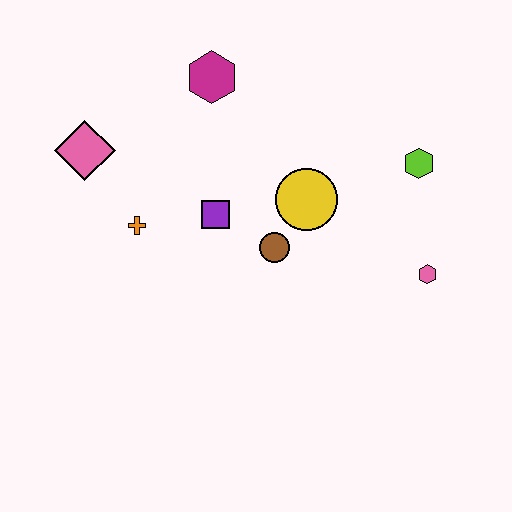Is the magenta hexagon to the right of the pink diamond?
Yes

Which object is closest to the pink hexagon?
The lime hexagon is closest to the pink hexagon.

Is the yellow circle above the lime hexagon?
No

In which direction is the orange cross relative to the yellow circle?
The orange cross is to the left of the yellow circle.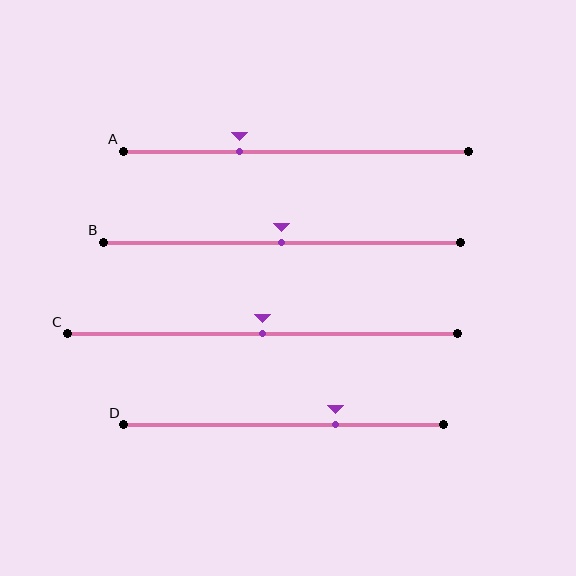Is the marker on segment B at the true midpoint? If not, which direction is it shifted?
Yes, the marker on segment B is at the true midpoint.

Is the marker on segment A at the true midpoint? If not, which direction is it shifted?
No, the marker on segment A is shifted to the left by about 16% of the segment length.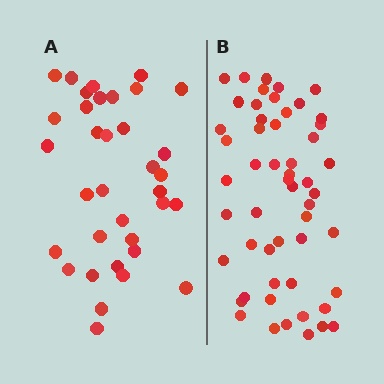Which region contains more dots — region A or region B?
Region B (the right region) has more dots.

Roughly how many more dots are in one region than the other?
Region B has approximately 20 more dots than region A.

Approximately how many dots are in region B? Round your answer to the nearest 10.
About 50 dots. (The exact count is 53, which rounds to 50.)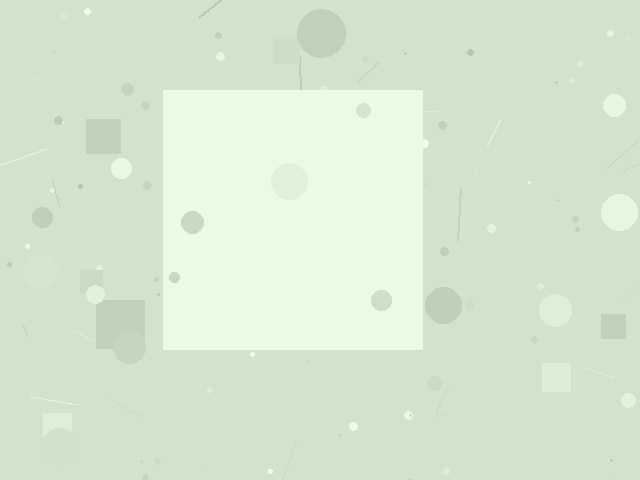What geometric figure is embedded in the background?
A square is embedded in the background.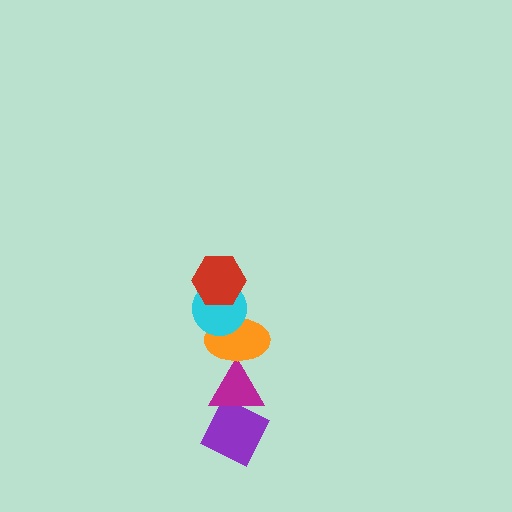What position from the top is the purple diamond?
The purple diamond is 5th from the top.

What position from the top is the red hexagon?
The red hexagon is 1st from the top.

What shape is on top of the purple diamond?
The magenta triangle is on top of the purple diamond.